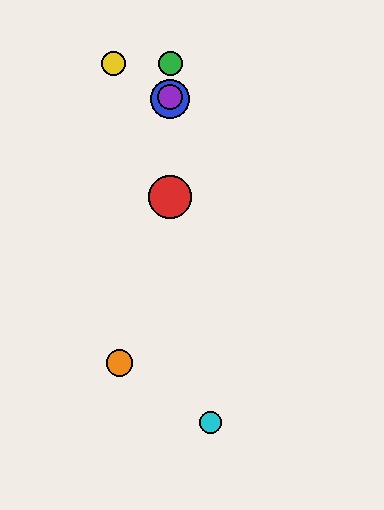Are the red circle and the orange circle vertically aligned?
No, the red circle is at x≈170 and the orange circle is at x≈119.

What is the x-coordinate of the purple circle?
The purple circle is at x≈170.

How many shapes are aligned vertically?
4 shapes (the red circle, the blue circle, the green circle, the purple circle) are aligned vertically.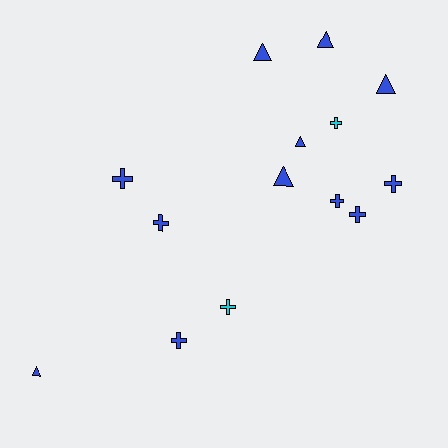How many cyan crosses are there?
There are 2 cyan crosses.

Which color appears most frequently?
Blue, with 12 objects.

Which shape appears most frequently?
Cross, with 8 objects.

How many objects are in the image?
There are 14 objects.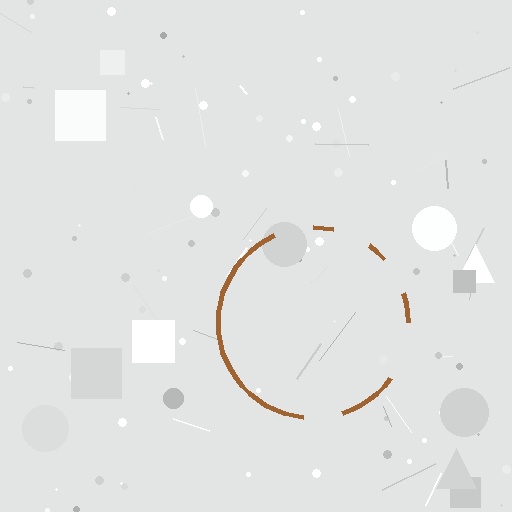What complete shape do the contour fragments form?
The contour fragments form a circle.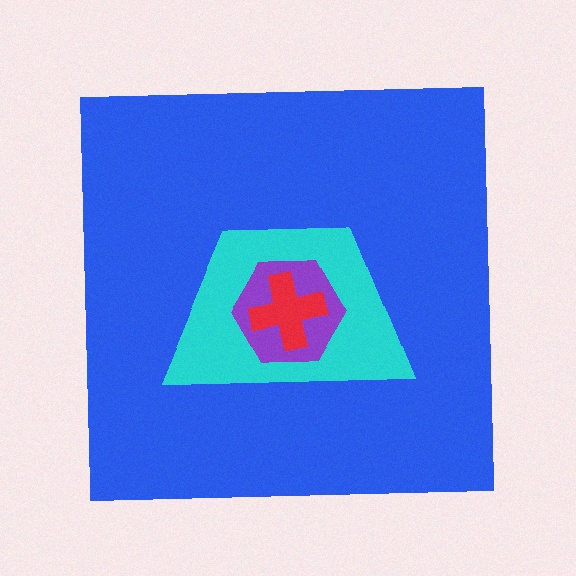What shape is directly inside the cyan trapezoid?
The purple hexagon.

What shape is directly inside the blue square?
The cyan trapezoid.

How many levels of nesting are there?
4.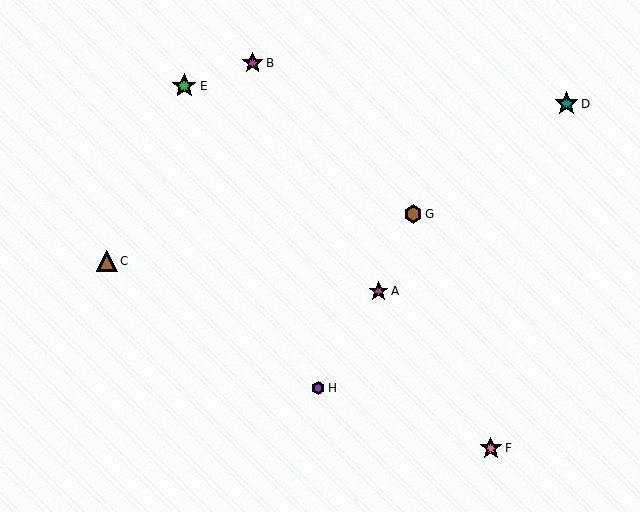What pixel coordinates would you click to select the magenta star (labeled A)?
Click at (379, 291) to select the magenta star A.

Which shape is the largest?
The green star (labeled E) is the largest.